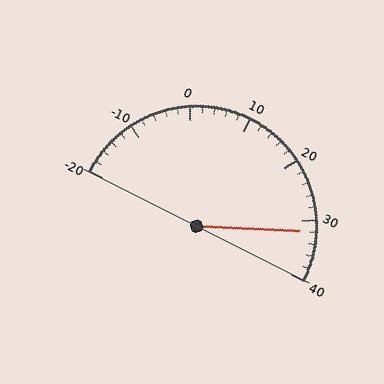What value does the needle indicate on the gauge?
The needle indicates approximately 32.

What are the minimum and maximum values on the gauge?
The gauge ranges from -20 to 40.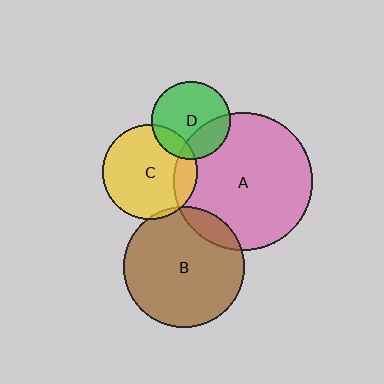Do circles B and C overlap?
Yes.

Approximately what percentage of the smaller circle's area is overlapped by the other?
Approximately 5%.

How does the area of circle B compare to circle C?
Approximately 1.6 times.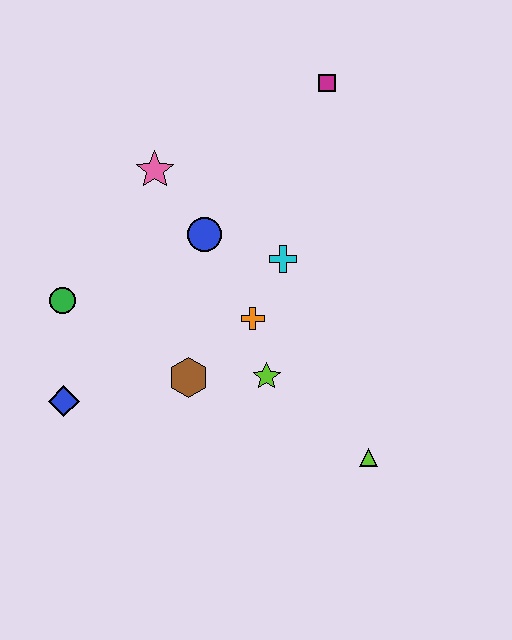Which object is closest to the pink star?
The blue circle is closest to the pink star.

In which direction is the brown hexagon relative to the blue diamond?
The brown hexagon is to the right of the blue diamond.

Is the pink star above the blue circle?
Yes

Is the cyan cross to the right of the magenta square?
No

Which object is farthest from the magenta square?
The blue diamond is farthest from the magenta square.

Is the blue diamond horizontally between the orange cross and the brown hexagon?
No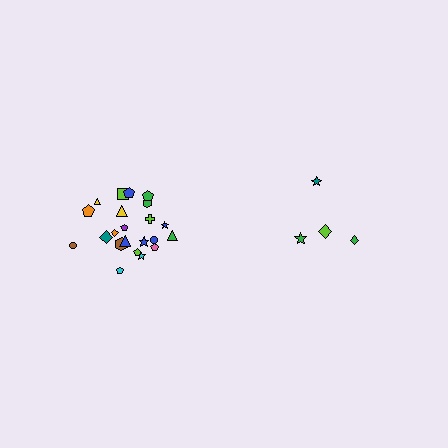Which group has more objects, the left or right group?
The left group.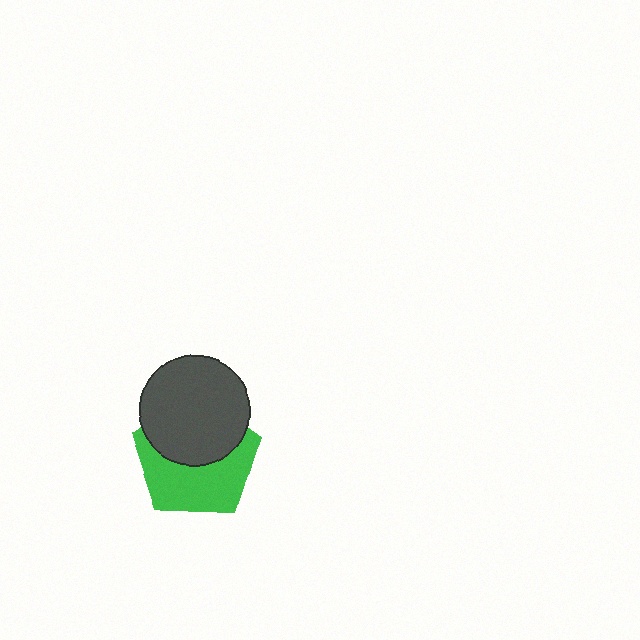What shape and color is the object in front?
The object in front is a dark gray circle.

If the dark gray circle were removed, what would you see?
You would see the complete green pentagon.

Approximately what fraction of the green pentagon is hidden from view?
Roughly 47% of the green pentagon is hidden behind the dark gray circle.